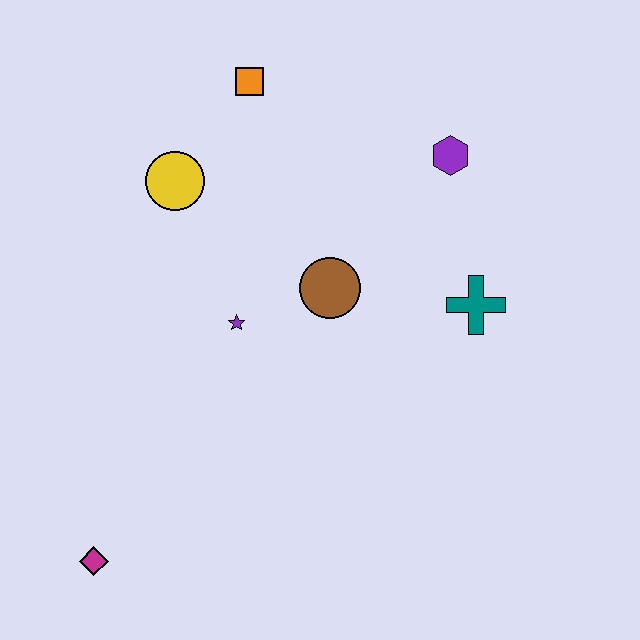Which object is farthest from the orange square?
The magenta diamond is farthest from the orange square.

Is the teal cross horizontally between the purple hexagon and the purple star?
No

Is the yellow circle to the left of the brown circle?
Yes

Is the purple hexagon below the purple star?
No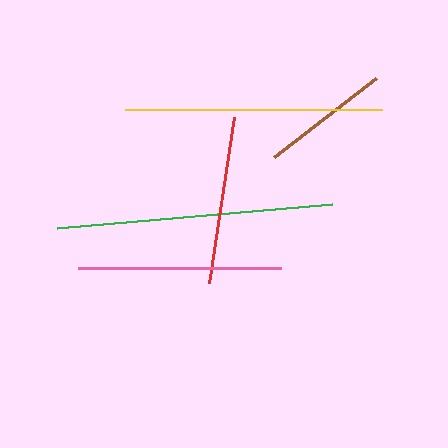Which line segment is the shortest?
The cyan line is the shortest at approximately 110 pixels.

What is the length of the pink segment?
The pink segment is approximately 203 pixels long.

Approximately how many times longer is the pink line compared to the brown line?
The pink line is approximately 1.6 times the length of the brown line.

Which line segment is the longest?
The green line is the longest at approximately 277 pixels.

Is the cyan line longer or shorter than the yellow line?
The yellow line is longer than the cyan line.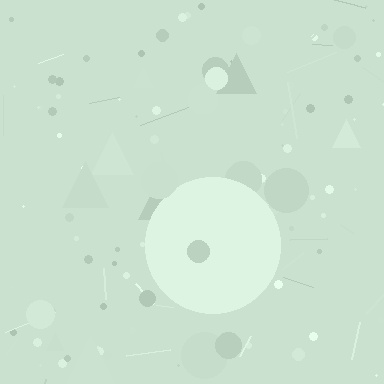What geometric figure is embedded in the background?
A circle is embedded in the background.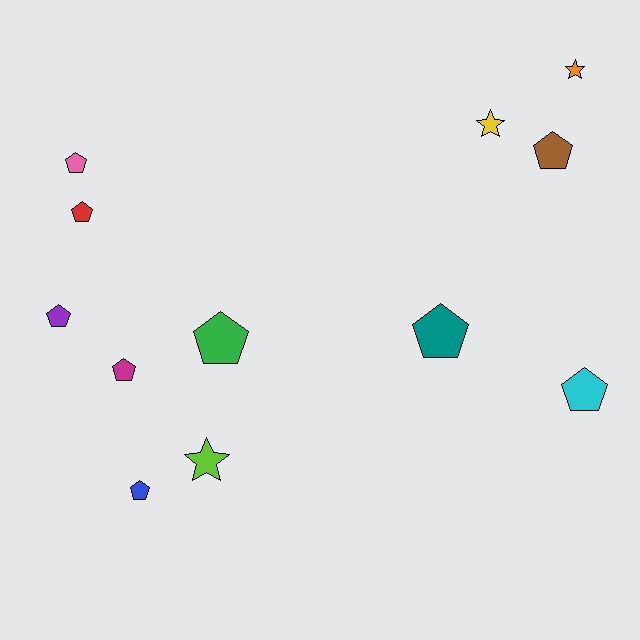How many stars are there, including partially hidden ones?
There are 3 stars.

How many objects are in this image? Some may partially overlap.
There are 12 objects.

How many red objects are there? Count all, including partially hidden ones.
There is 1 red object.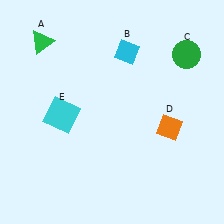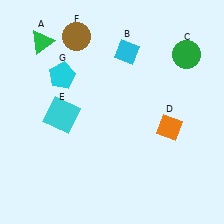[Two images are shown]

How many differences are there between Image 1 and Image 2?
There are 2 differences between the two images.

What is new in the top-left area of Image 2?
A brown circle (F) was added in the top-left area of Image 2.